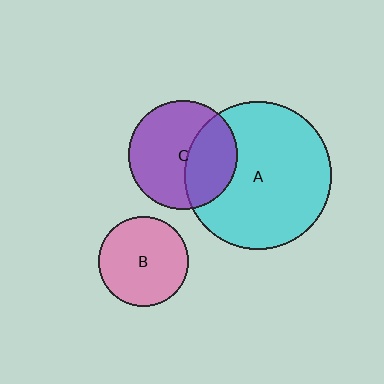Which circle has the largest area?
Circle A (cyan).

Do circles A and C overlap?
Yes.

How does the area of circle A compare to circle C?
Approximately 1.8 times.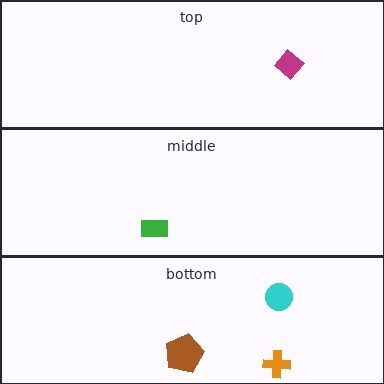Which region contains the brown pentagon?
The bottom region.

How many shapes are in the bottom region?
3.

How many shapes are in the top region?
1.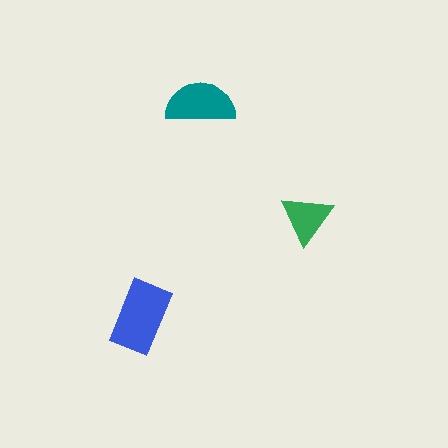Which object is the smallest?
The green triangle.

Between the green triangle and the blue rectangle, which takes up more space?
The blue rectangle.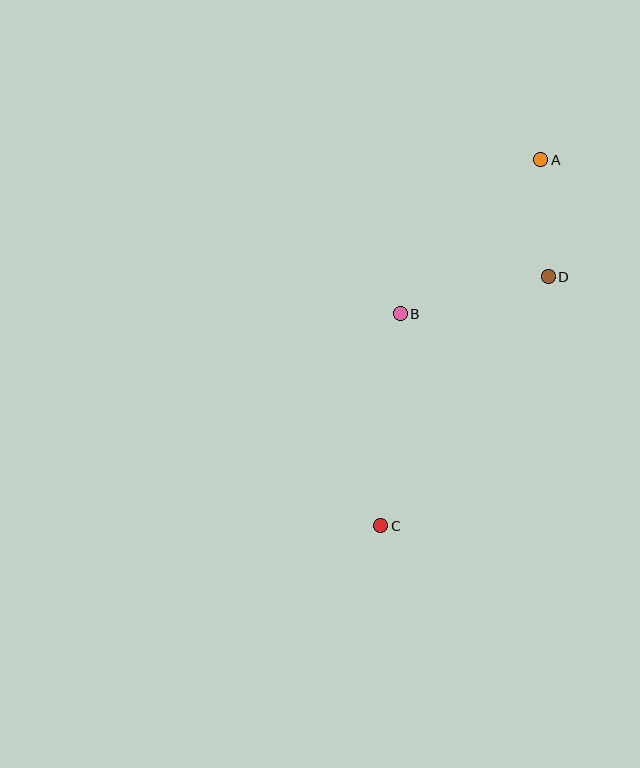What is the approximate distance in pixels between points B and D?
The distance between B and D is approximately 153 pixels.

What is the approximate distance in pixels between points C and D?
The distance between C and D is approximately 300 pixels.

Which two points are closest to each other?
Points A and D are closest to each other.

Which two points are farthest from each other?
Points A and C are farthest from each other.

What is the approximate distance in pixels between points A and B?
The distance between A and B is approximately 209 pixels.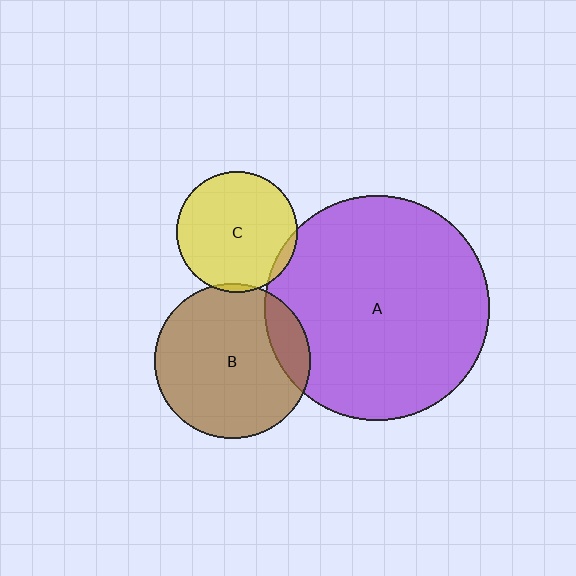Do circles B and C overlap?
Yes.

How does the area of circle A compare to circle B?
Approximately 2.1 times.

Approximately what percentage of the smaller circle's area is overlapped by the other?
Approximately 5%.